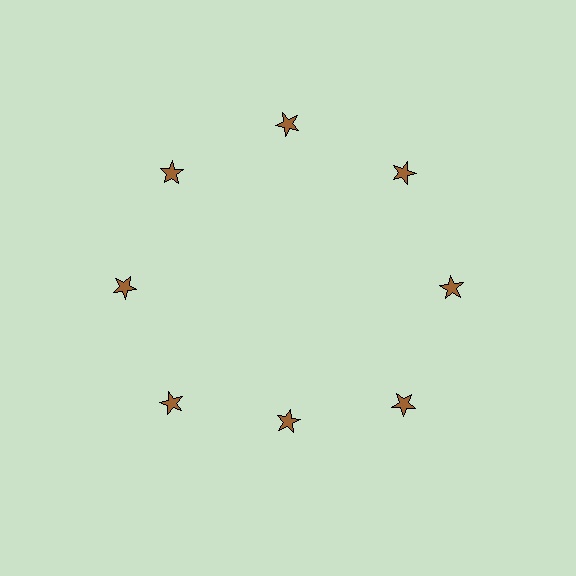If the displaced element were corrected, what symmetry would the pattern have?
It would have 8-fold rotational symmetry — the pattern would map onto itself every 45 degrees.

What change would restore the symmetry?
The symmetry would be restored by moving it outward, back onto the ring so that all 8 stars sit at equal angles and equal distance from the center.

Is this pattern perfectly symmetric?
No. The 8 brown stars are arranged in a ring, but one element near the 6 o'clock position is pulled inward toward the center, breaking the 8-fold rotational symmetry.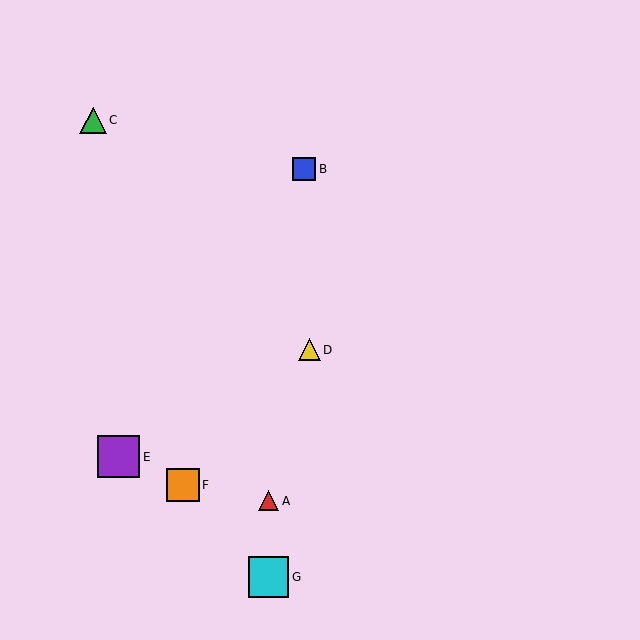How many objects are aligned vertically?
2 objects (A, G) are aligned vertically.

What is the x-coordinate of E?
Object E is at x≈119.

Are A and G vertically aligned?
Yes, both are at x≈268.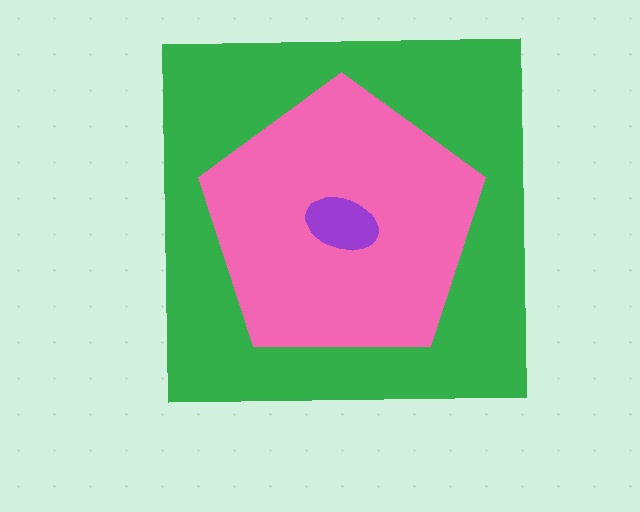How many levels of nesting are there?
3.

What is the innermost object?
The purple ellipse.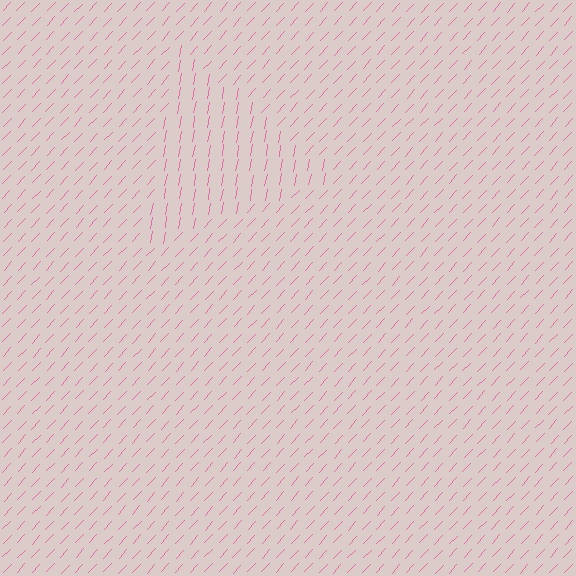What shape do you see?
I see a triangle.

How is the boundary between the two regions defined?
The boundary is defined purely by a change in line orientation (approximately 33 degrees difference). All lines are the same color and thickness.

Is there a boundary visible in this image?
Yes, there is a texture boundary formed by a change in line orientation.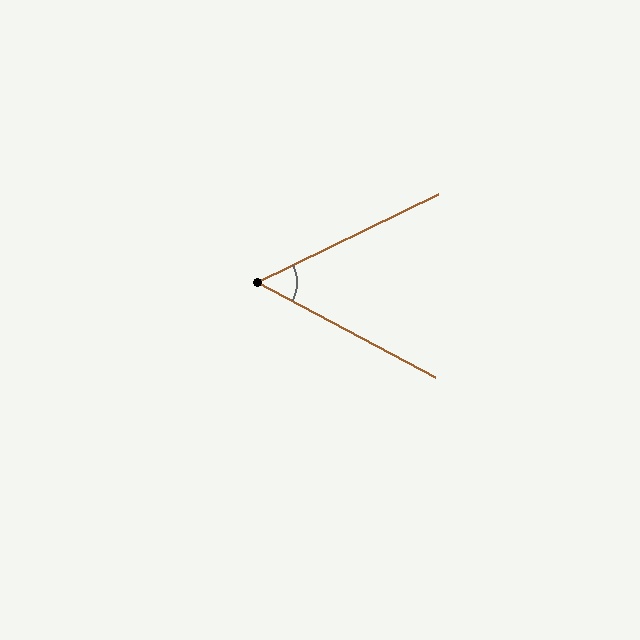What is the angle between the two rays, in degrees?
Approximately 54 degrees.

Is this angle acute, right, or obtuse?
It is acute.